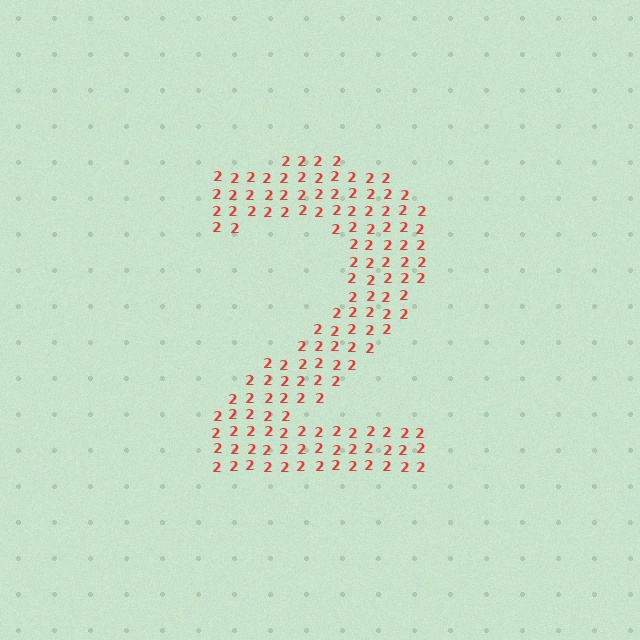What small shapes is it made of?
It is made of small digit 2's.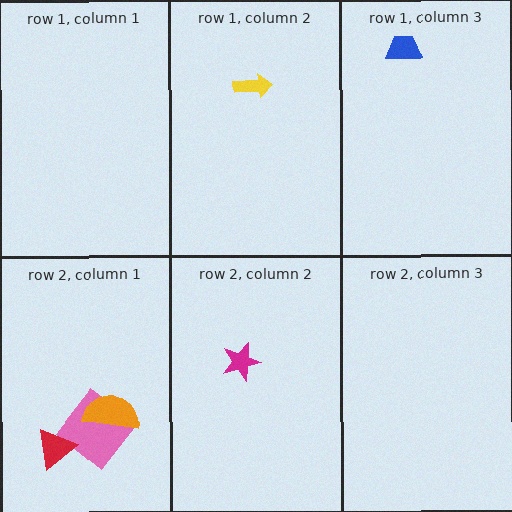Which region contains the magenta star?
The row 2, column 2 region.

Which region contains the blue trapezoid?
The row 1, column 3 region.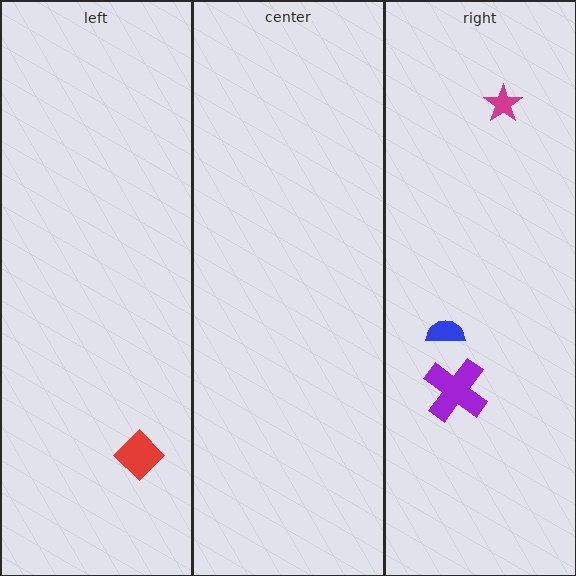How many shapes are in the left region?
1.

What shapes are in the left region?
The red diamond.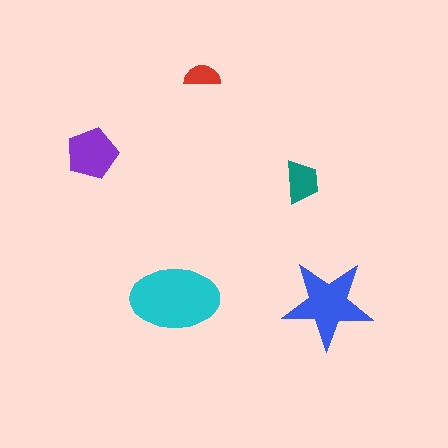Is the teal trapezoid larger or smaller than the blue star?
Smaller.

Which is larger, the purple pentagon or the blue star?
The blue star.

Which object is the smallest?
The red semicircle.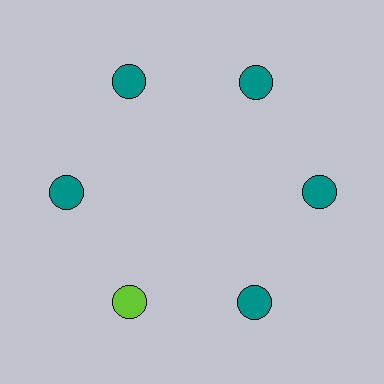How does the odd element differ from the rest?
It has a different color: lime instead of teal.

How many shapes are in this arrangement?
There are 6 shapes arranged in a ring pattern.